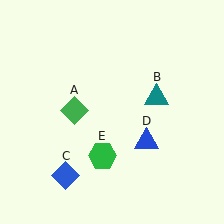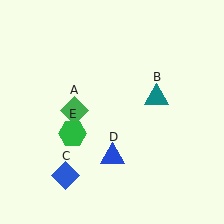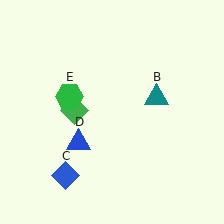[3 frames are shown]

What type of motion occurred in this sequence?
The blue triangle (object D), green hexagon (object E) rotated clockwise around the center of the scene.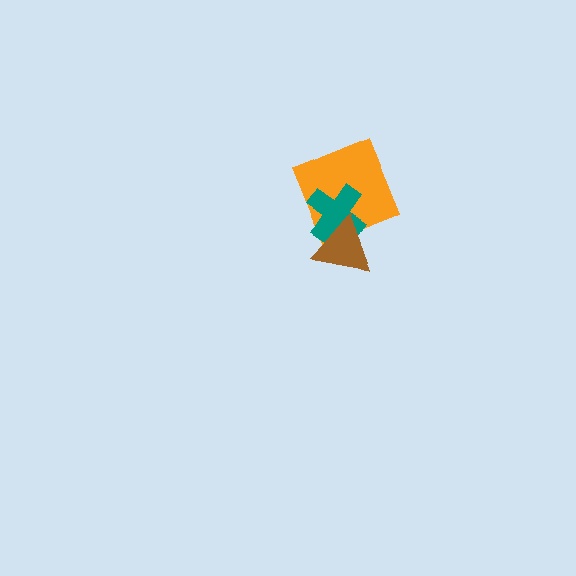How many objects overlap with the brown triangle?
2 objects overlap with the brown triangle.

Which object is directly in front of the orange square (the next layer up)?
The teal cross is directly in front of the orange square.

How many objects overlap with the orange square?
2 objects overlap with the orange square.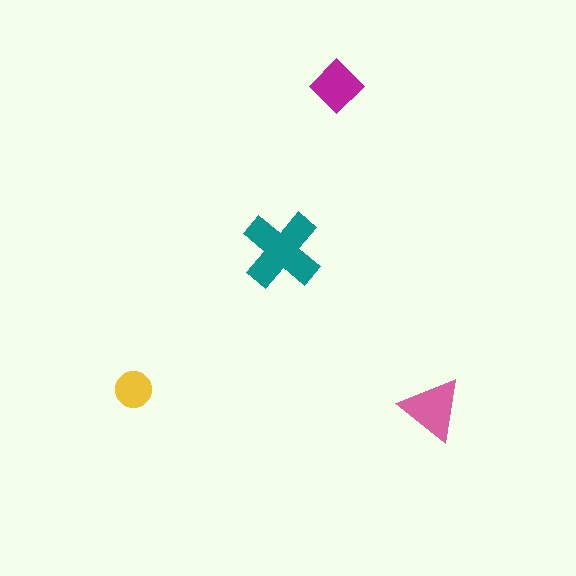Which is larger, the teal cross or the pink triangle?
The teal cross.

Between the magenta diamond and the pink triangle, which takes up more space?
The pink triangle.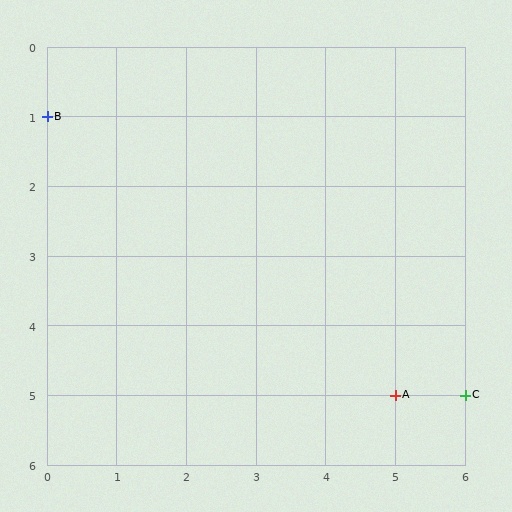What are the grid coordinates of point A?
Point A is at grid coordinates (5, 5).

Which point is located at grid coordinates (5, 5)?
Point A is at (5, 5).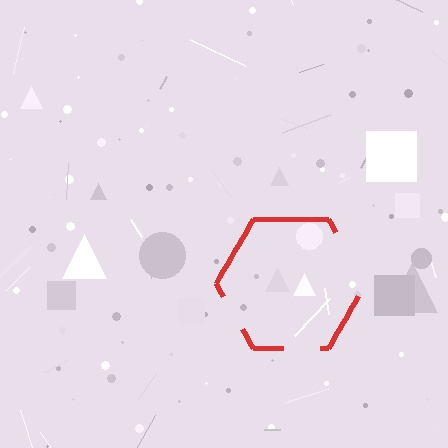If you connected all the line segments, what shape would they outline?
They would outline a hexagon.